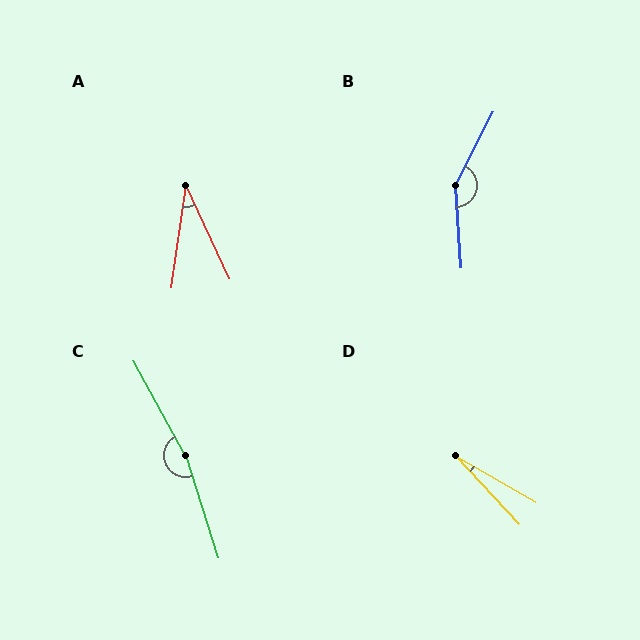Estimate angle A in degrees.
Approximately 33 degrees.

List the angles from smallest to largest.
D (17°), A (33°), B (149°), C (169°).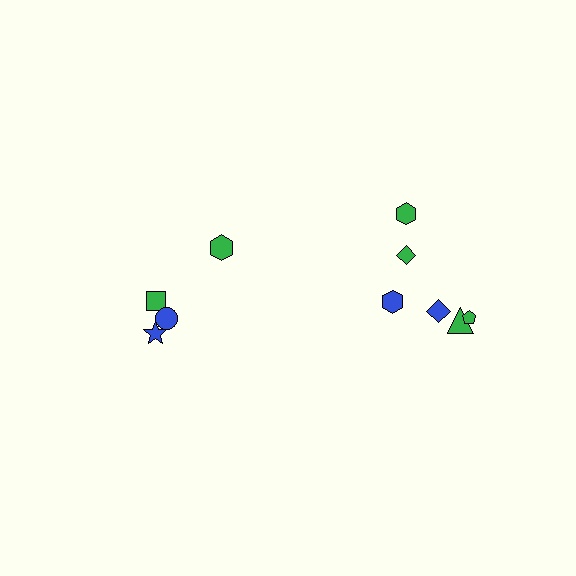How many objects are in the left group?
There are 4 objects.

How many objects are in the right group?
There are 6 objects.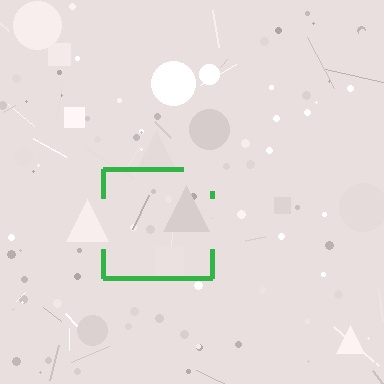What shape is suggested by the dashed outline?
The dashed outline suggests a square.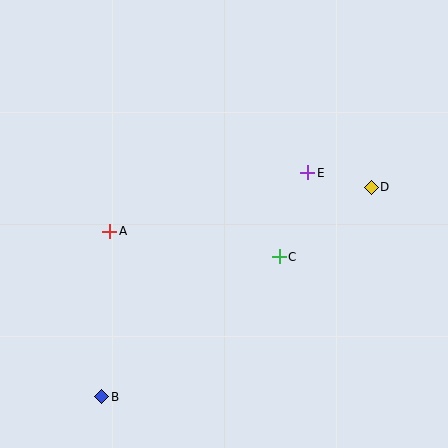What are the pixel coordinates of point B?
Point B is at (102, 397).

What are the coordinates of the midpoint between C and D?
The midpoint between C and D is at (325, 222).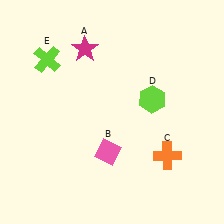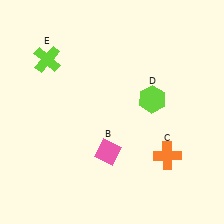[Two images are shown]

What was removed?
The magenta star (A) was removed in Image 2.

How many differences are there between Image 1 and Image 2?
There is 1 difference between the two images.